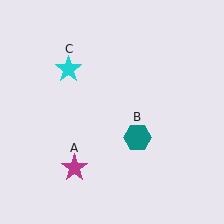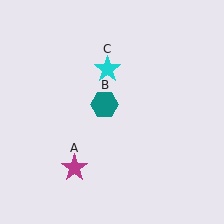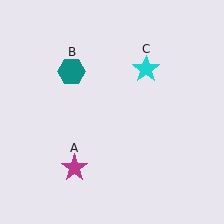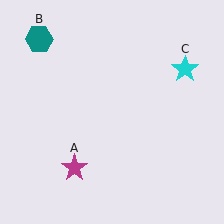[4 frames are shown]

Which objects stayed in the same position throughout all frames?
Magenta star (object A) remained stationary.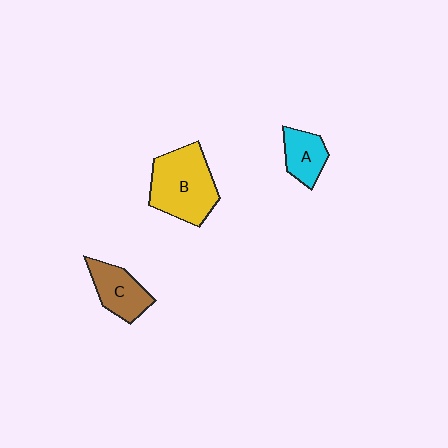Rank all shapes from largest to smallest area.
From largest to smallest: B (yellow), C (brown), A (cyan).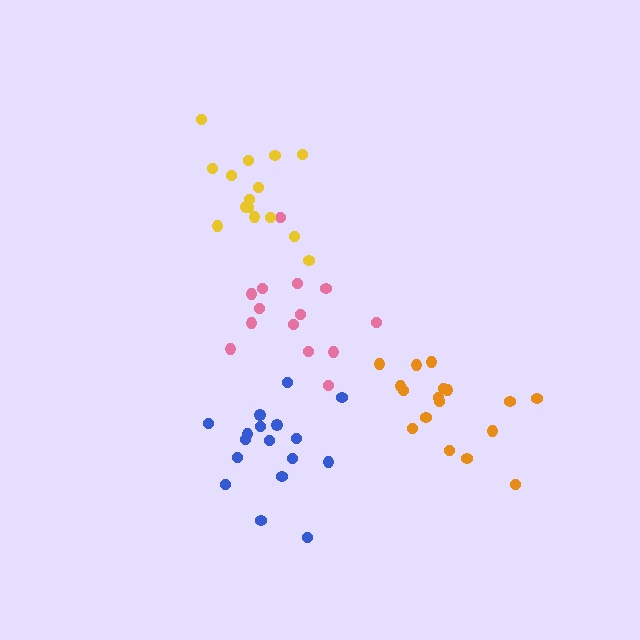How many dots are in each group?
Group 1: 14 dots, Group 2: 17 dots, Group 3: 17 dots, Group 4: 15 dots (63 total).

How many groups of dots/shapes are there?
There are 4 groups.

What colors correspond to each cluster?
The clusters are colored: pink, orange, blue, yellow.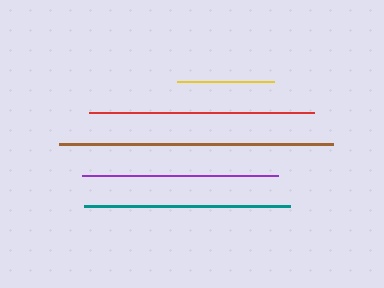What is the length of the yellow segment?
The yellow segment is approximately 97 pixels long.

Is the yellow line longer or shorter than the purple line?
The purple line is longer than the yellow line.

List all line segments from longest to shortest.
From longest to shortest: brown, red, teal, purple, yellow.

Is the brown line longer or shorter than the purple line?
The brown line is longer than the purple line.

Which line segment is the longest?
The brown line is the longest at approximately 274 pixels.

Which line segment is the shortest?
The yellow line is the shortest at approximately 97 pixels.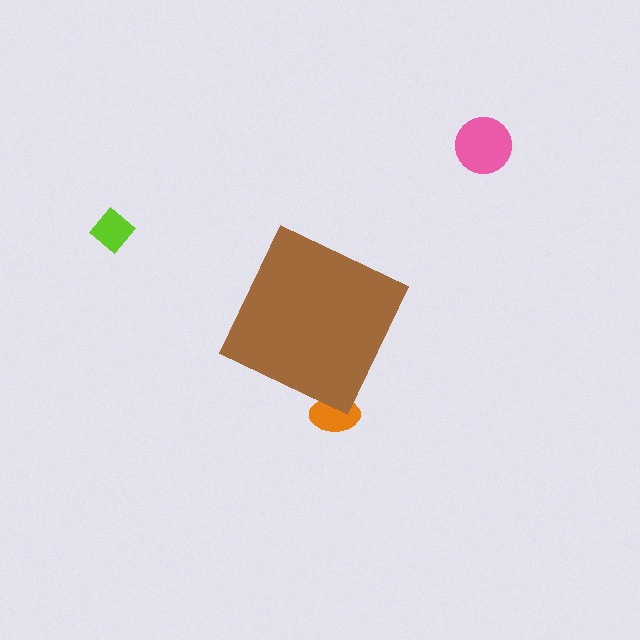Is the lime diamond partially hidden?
No, the lime diamond is fully visible.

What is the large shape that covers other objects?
A brown diamond.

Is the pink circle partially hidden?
No, the pink circle is fully visible.